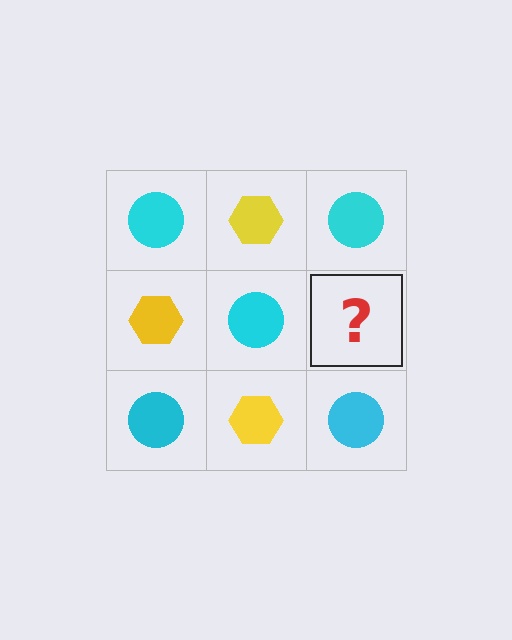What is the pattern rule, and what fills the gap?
The rule is that it alternates cyan circle and yellow hexagon in a checkerboard pattern. The gap should be filled with a yellow hexagon.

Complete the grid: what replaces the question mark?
The question mark should be replaced with a yellow hexagon.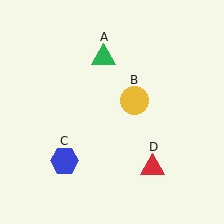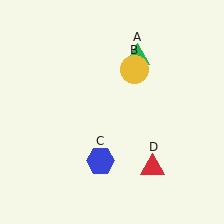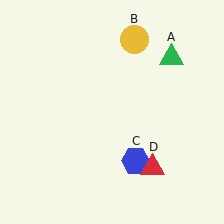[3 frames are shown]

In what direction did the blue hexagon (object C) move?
The blue hexagon (object C) moved right.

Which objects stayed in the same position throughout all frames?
Red triangle (object D) remained stationary.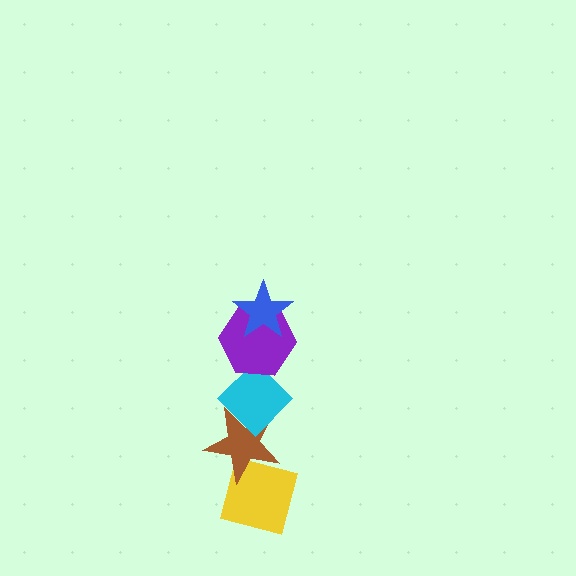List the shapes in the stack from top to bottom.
From top to bottom: the blue star, the purple hexagon, the cyan diamond, the brown star, the yellow square.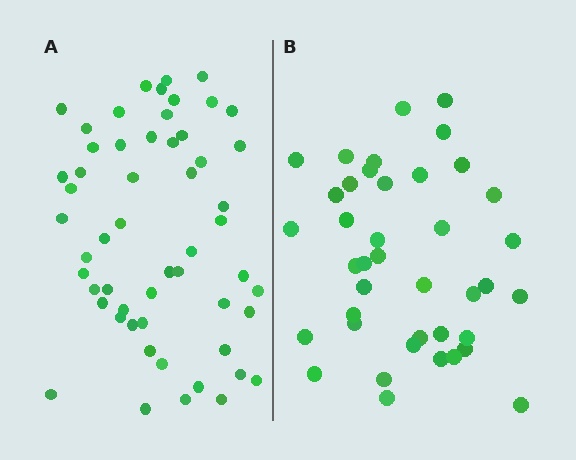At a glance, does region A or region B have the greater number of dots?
Region A (the left region) has more dots.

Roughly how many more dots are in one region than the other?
Region A has approximately 15 more dots than region B.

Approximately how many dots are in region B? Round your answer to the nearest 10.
About 40 dots.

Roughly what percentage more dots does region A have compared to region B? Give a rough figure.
About 40% more.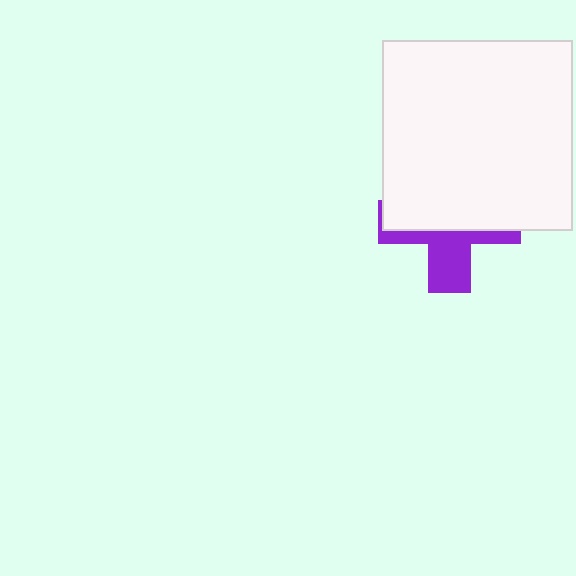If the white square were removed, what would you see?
You would see the complete purple cross.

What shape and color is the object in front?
The object in front is a white square.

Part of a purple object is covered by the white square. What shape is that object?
It is a cross.